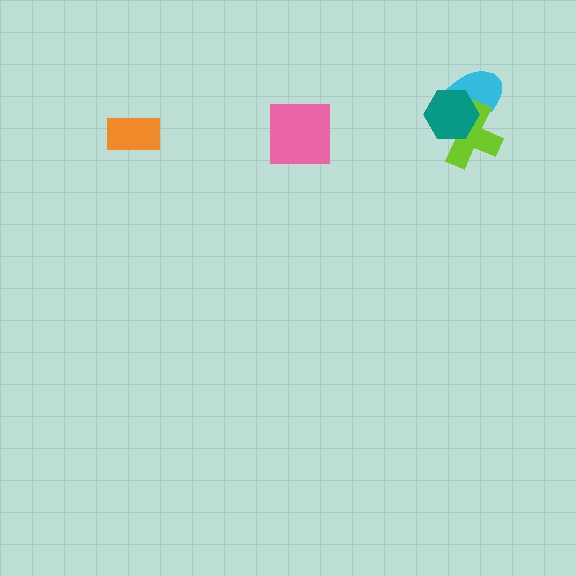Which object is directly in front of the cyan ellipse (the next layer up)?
The lime cross is directly in front of the cyan ellipse.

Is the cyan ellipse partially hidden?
Yes, it is partially covered by another shape.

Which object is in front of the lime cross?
The teal hexagon is in front of the lime cross.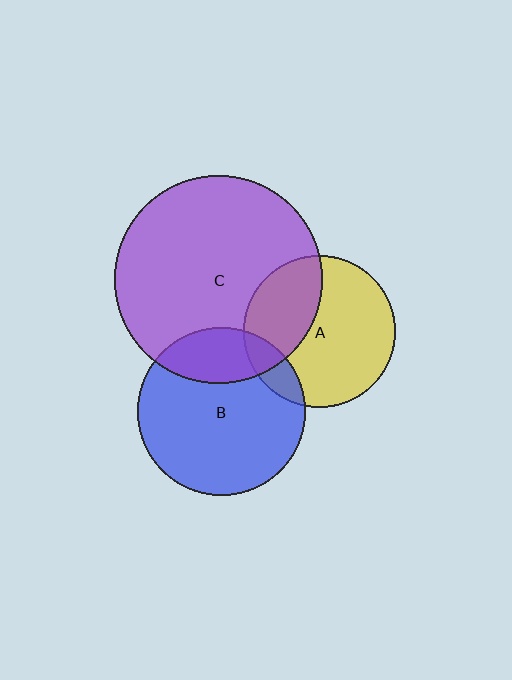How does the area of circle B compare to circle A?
Approximately 1.2 times.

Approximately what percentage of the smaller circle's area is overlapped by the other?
Approximately 10%.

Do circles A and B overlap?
Yes.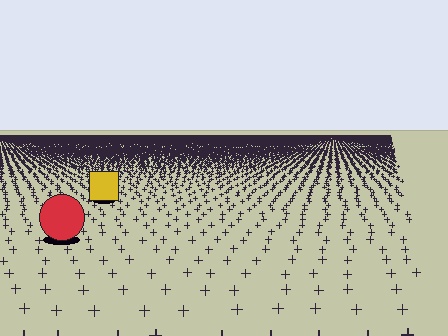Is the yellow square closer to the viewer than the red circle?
No. The red circle is closer — you can tell from the texture gradient: the ground texture is coarser near it.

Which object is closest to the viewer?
The red circle is closest. The texture marks near it are larger and more spread out.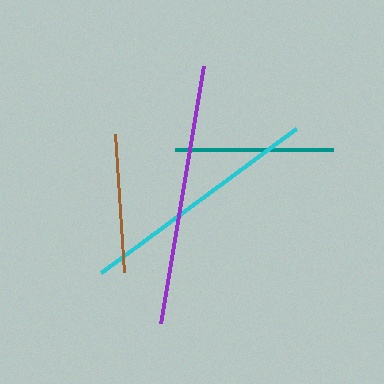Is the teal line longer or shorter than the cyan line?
The cyan line is longer than the teal line.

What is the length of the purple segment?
The purple segment is approximately 261 pixels long.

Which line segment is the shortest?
The brown line is the shortest at approximately 138 pixels.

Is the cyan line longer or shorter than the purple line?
The purple line is longer than the cyan line.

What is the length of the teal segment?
The teal segment is approximately 157 pixels long.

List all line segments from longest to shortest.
From longest to shortest: purple, cyan, teal, brown.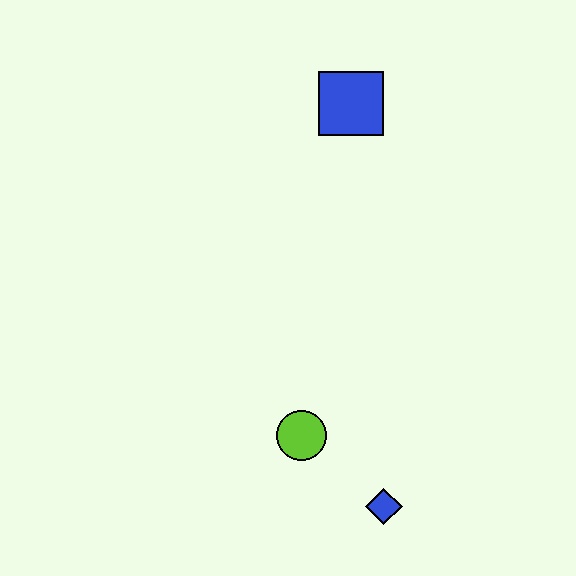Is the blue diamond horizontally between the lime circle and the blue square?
No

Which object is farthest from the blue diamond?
The blue square is farthest from the blue diamond.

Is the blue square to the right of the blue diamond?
No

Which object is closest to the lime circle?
The blue diamond is closest to the lime circle.